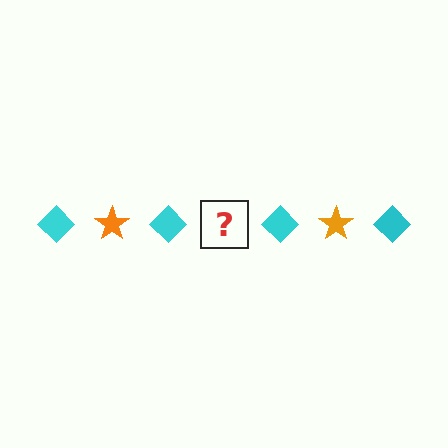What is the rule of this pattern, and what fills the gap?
The rule is that the pattern alternates between cyan diamond and orange star. The gap should be filled with an orange star.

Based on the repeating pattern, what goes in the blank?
The blank should be an orange star.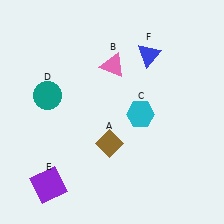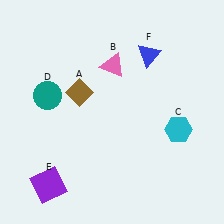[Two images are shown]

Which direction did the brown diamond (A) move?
The brown diamond (A) moved up.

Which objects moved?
The objects that moved are: the brown diamond (A), the cyan hexagon (C).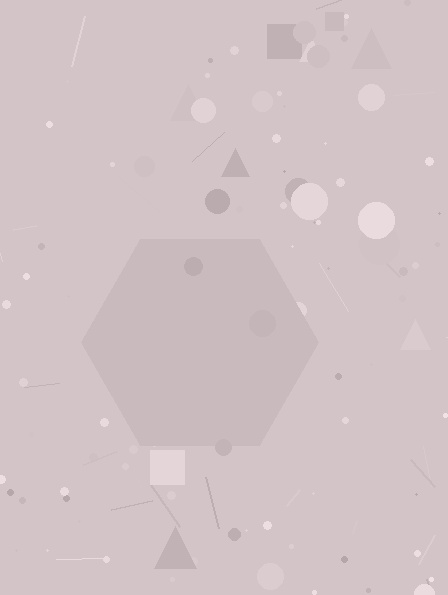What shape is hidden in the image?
A hexagon is hidden in the image.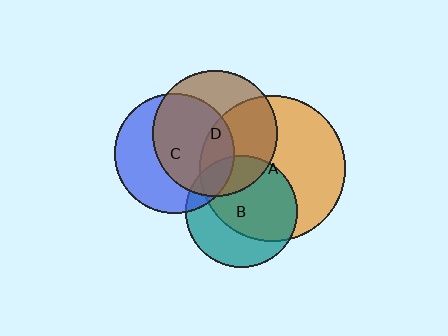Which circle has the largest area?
Circle A (orange).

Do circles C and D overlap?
Yes.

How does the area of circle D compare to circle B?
Approximately 1.3 times.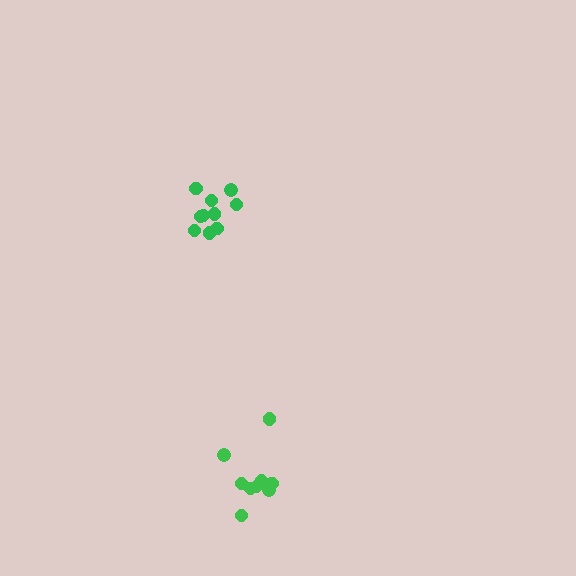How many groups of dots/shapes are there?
There are 2 groups.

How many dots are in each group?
Group 1: 10 dots, Group 2: 9 dots (19 total).